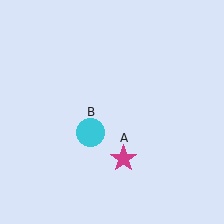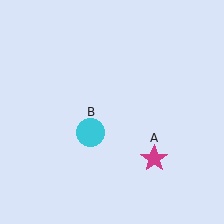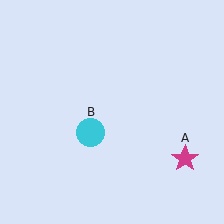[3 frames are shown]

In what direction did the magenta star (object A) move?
The magenta star (object A) moved right.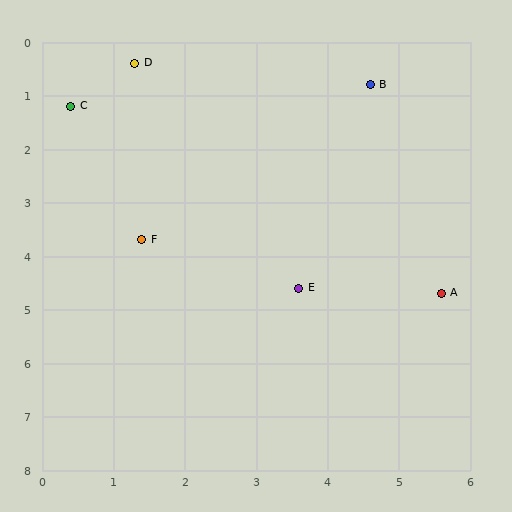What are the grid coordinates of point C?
Point C is at approximately (0.4, 1.2).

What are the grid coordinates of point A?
Point A is at approximately (5.6, 4.7).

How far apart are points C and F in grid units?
Points C and F are about 2.7 grid units apart.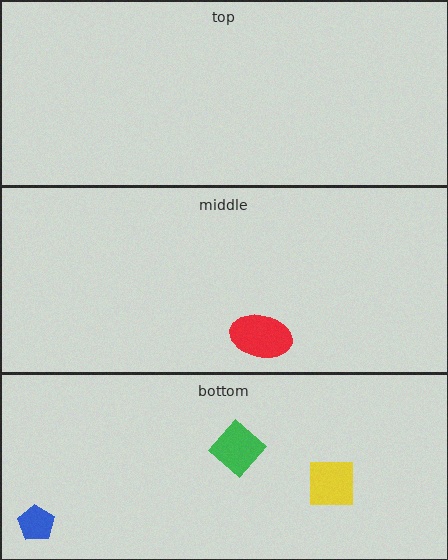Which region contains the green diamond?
The bottom region.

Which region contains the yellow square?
The bottom region.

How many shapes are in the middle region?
1.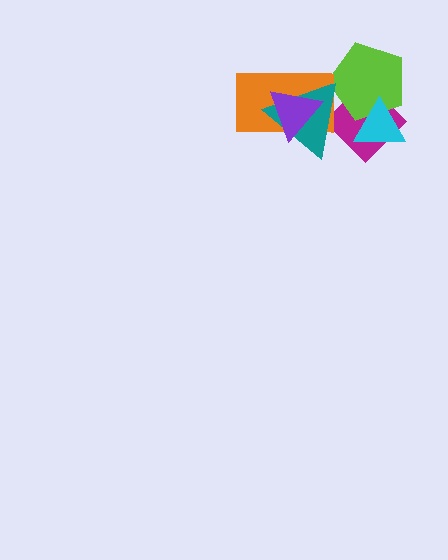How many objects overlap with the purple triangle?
2 objects overlap with the purple triangle.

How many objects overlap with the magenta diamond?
3 objects overlap with the magenta diamond.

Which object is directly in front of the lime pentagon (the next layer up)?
The teal triangle is directly in front of the lime pentagon.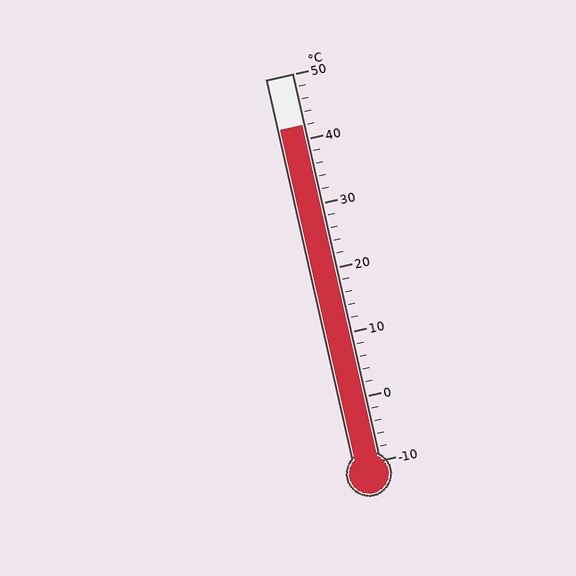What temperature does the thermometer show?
The thermometer shows approximately 42°C.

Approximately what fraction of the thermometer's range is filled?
The thermometer is filled to approximately 85% of its range.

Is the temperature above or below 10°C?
The temperature is above 10°C.